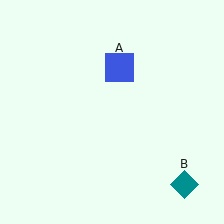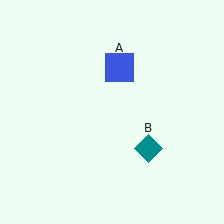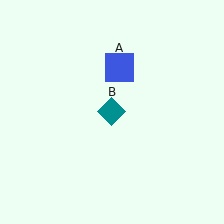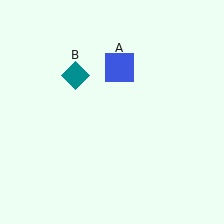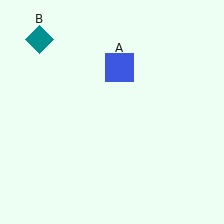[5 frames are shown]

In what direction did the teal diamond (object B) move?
The teal diamond (object B) moved up and to the left.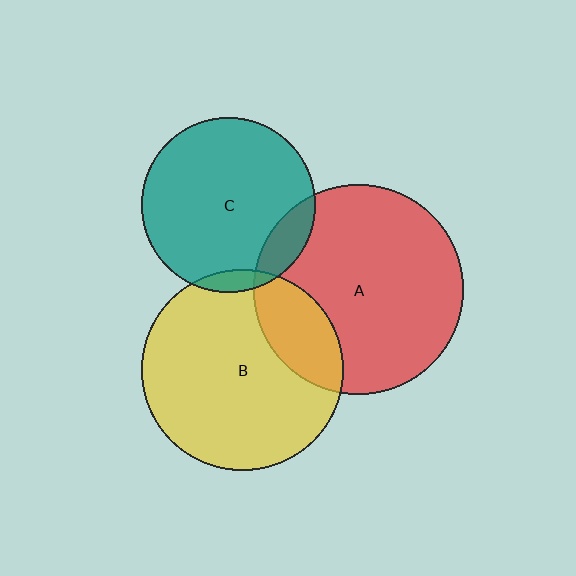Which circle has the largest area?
Circle A (red).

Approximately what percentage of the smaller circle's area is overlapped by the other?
Approximately 20%.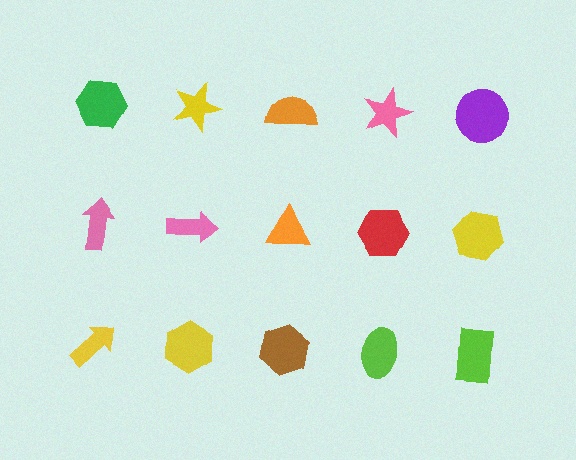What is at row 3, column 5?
A lime rectangle.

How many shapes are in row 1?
5 shapes.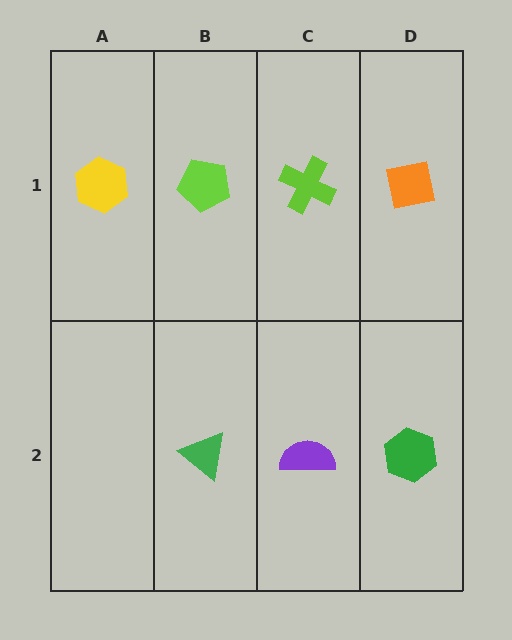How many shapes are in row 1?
4 shapes.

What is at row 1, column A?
A yellow hexagon.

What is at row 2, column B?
A green triangle.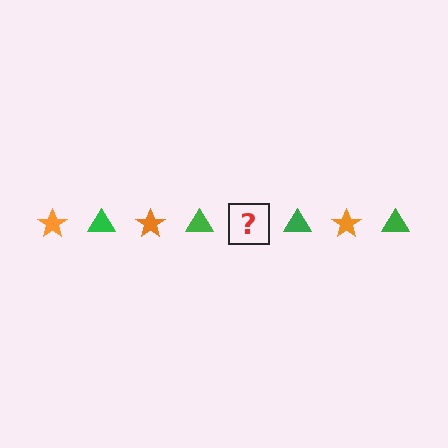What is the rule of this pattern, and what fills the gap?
The rule is that the pattern alternates between orange star and green triangle. The gap should be filled with an orange star.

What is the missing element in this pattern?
The missing element is an orange star.